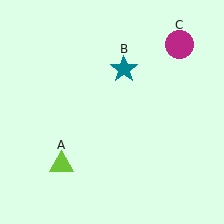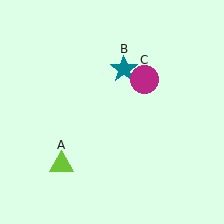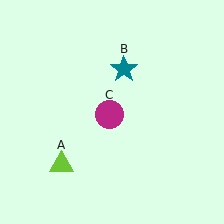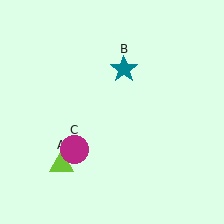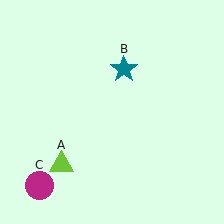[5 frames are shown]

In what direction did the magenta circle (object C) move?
The magenta circle (object C) moved down and to the left.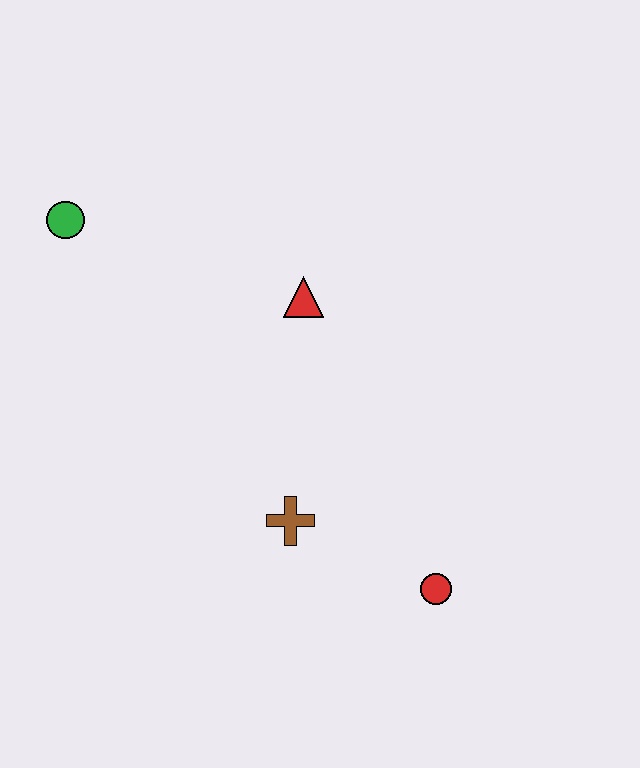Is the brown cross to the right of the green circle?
Yes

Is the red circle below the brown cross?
Yes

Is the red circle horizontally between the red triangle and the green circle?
No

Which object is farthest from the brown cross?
The green circle is farthest from the brown cross.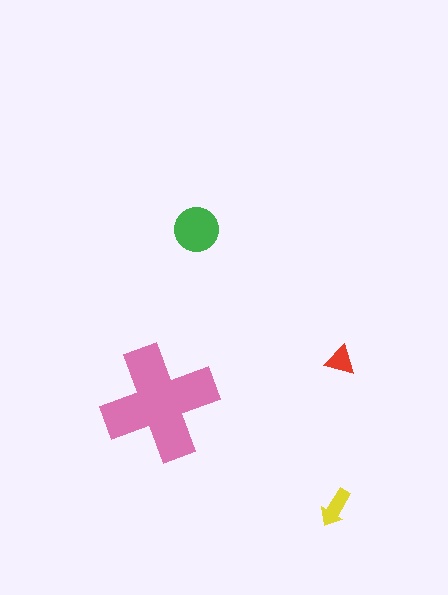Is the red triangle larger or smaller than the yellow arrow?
Smaller.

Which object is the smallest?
The red triangle.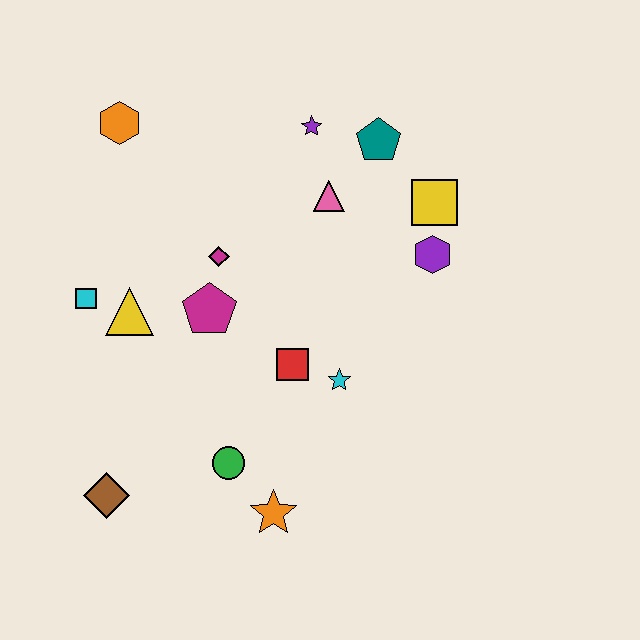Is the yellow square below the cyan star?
No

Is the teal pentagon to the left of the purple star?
No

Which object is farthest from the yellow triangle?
The yellow square is farthest from the yellow triangle.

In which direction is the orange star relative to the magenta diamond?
The orange star is below the magenta diamond.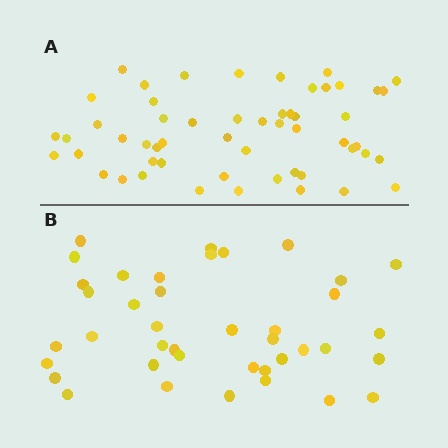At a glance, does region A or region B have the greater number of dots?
Region A (the top region) has more dots.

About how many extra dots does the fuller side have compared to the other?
Region A has approximately 15 more dots than region B.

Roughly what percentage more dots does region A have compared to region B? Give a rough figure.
About 35% more.